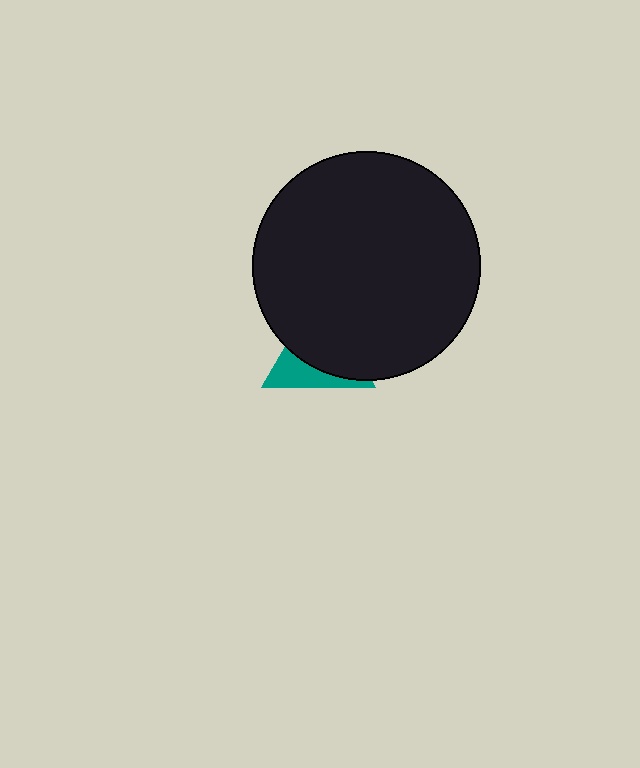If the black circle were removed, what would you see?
You would see the complete teal triangle.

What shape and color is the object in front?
The object in front is a black circle.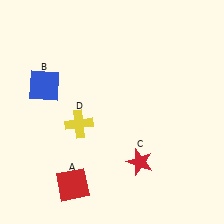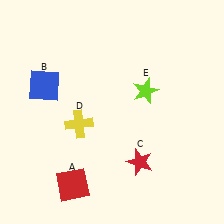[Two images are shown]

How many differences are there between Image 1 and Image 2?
There is 1 difference between the two images.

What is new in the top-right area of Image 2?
A lime star (E) was added in the top-right area of Image 2.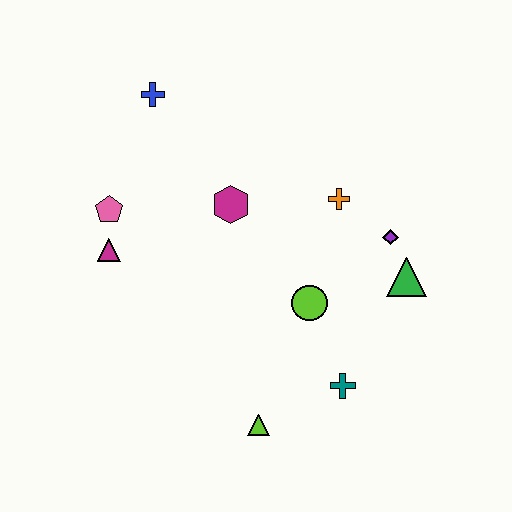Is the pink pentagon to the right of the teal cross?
No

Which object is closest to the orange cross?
The purple diamond is closest to the orange cross.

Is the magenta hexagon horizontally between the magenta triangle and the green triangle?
Yes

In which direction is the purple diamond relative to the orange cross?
The purple diamond is to the right of the orange cross.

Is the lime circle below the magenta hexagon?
Yes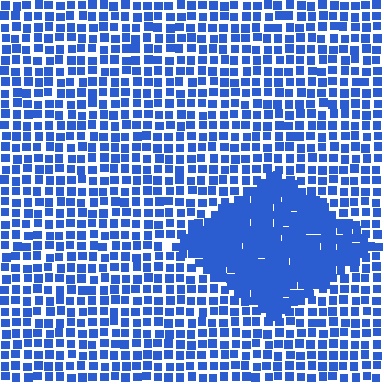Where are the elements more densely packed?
The elements are more densely packed inside the diamond boundary.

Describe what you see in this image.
The image contains small blue elements arranged at two different densities. A diamond-shaped region is visible where the elements are more densely packed than the surrounding area.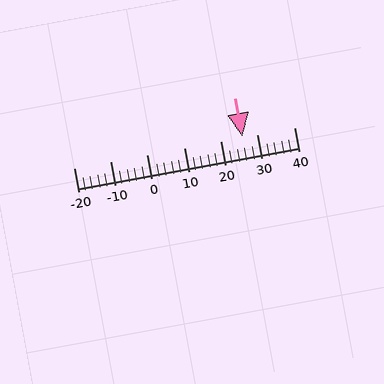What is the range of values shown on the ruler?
The ruler shows values from -20 to 40.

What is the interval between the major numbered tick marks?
The major tick marks are spaced 10 units apart.